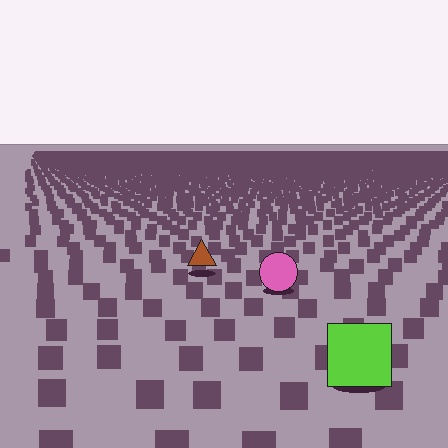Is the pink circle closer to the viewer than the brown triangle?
Yes. The pink circle is closer — you can tell from the texture gradient: the ground texture is coarser near it.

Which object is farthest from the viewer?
The brown triangle is farthest from the viewer. It appears smaller and the ground texture around it is denser.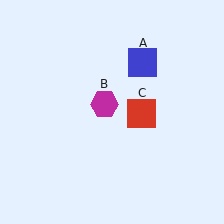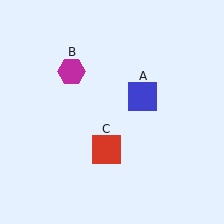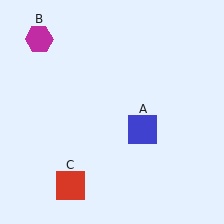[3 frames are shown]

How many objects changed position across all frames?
3 objects changed position: blue square (object A), magenta hexagon (object B), red square (object C).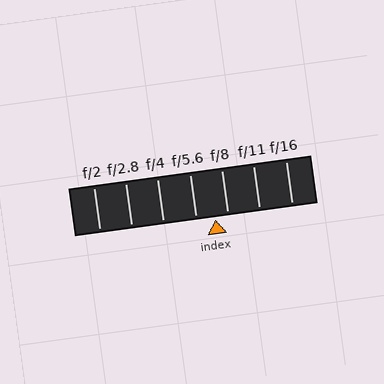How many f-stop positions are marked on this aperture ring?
There are 7 f-stop positions marked.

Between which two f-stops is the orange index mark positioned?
The index mark is between f/5.6 and f/8.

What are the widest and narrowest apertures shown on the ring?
The widest aperture shown is f/2 and the narrowest is f/16.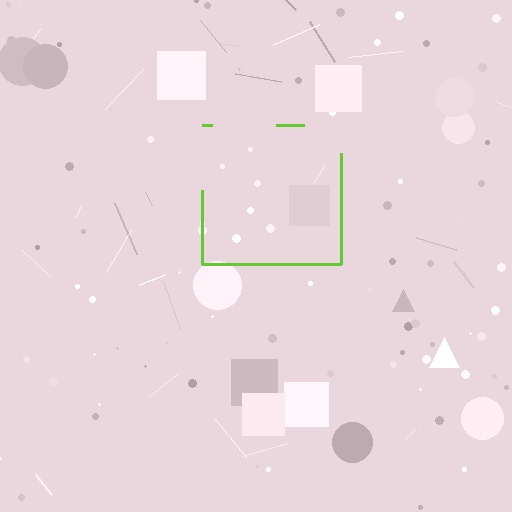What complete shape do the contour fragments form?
The contour fragments form a square.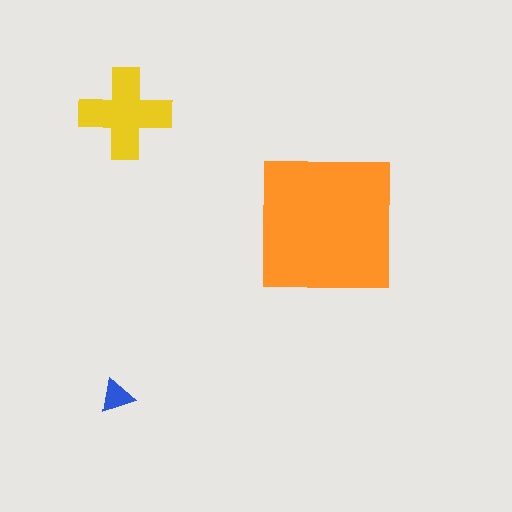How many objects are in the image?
There are 3 objects in the image.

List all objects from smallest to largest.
The blue triangle, the yellow cross, the orange square.